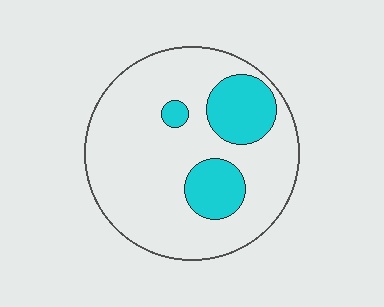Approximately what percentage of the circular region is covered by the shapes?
Approximately 20%.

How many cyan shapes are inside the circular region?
3.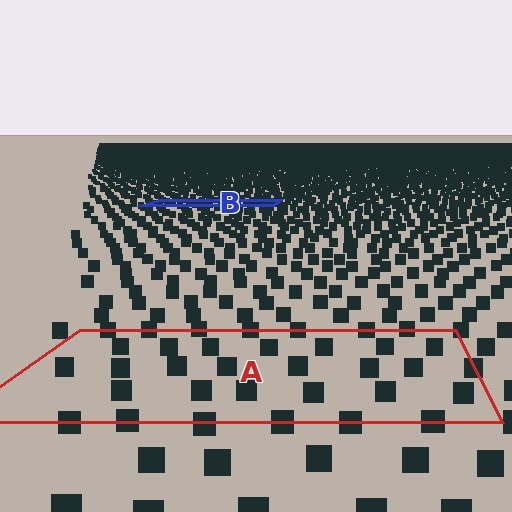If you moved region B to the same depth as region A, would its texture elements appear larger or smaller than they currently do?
They would appear larger. At a closer depth, the same texture elements are projected at a bigger on-screen size.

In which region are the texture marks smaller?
The texture marks are smaller in region B, because it is farther away.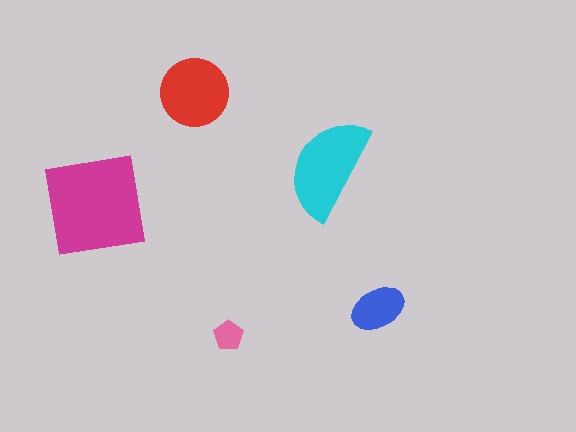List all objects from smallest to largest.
The pink pentagon, the blue ellipse, the red circle, the cyan semicircle, the magenta square.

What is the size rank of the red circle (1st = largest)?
3rd.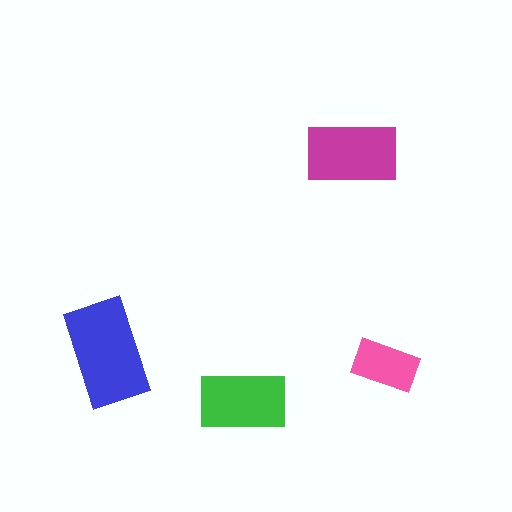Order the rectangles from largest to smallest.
the blue one, the magenta one, the green one, the pink one.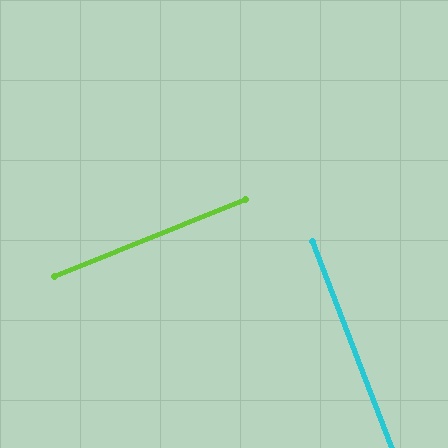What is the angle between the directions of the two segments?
Approximately 89 degrees.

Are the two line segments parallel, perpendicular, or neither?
Perpendicular — they meet at approximately 89°.